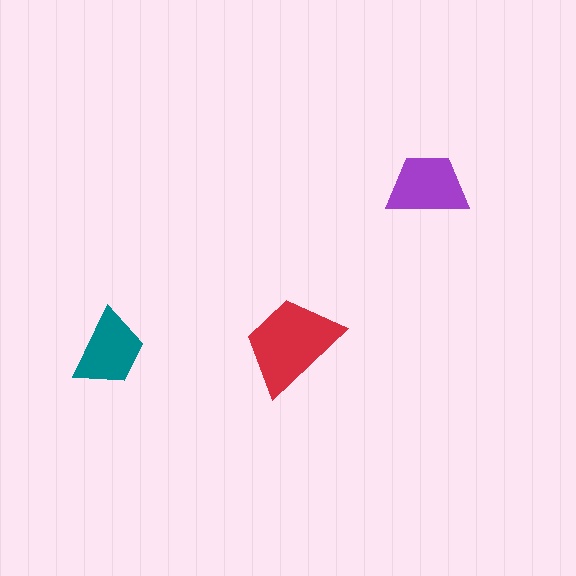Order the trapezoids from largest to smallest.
the red one, the purple one, the teal one.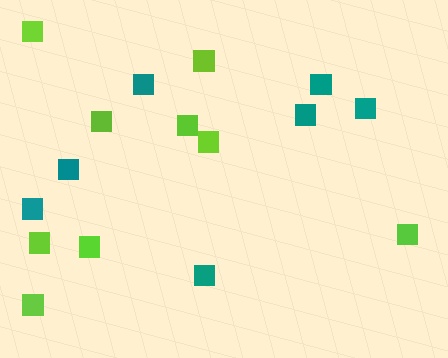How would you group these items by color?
There are 2 groups: one group of teal squares (7) and one group of lime squares (9).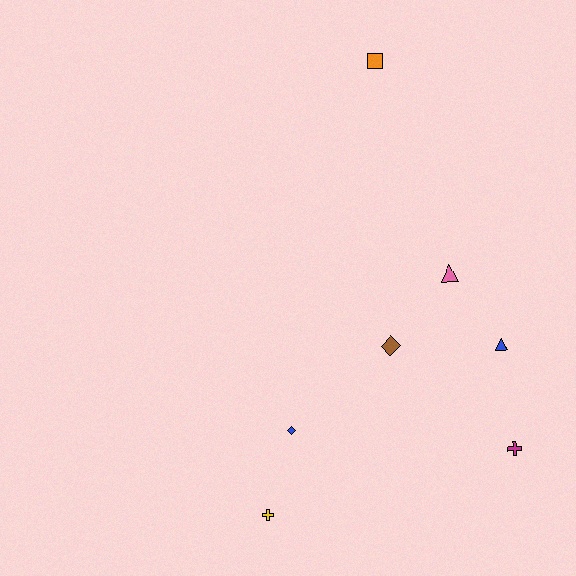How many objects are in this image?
There are 7 objects.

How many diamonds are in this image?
There are 2 diamonds.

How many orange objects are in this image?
There is 1 orange object.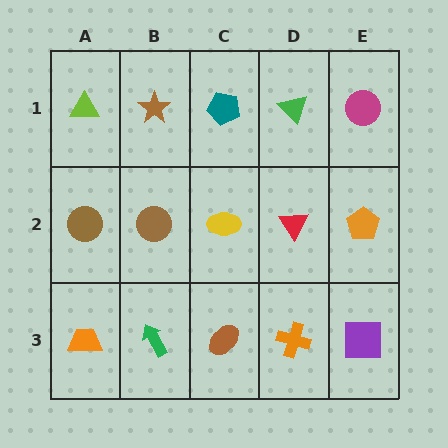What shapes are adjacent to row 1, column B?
A brown circle (row 2, column B), a lime triangle (row 1, column A), a teal pentagon (row 1, column C).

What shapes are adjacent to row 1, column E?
An orange pentagon (row 2, column E), a green triangle (row 1, column D).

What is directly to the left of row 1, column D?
A teal pentagon.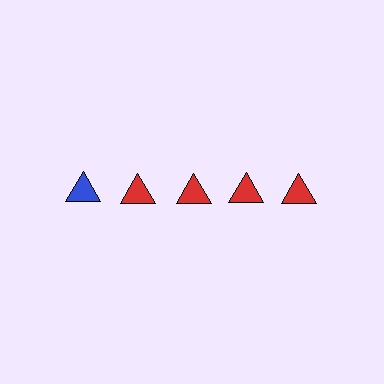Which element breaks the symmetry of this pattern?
The blue triangle in the top row, leftmost column breaks the symmetry. All other shapes are red triangles.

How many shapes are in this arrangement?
There are 5 shapes arranged in a grid pattern.